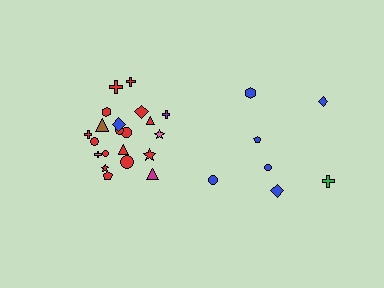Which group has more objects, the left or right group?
The left group.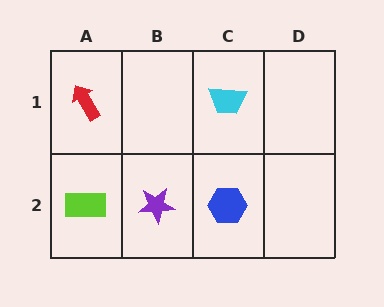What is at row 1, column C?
A cyan trapezoid.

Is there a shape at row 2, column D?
No, that cell is empty.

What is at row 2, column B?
A purple star.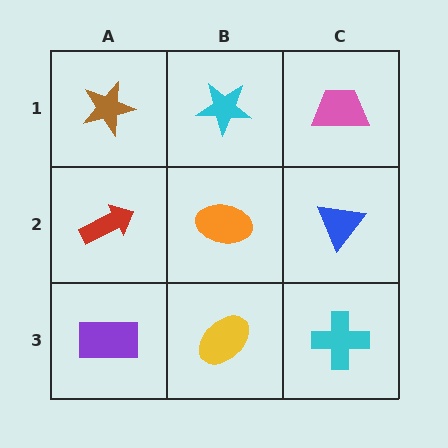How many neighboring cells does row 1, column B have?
3.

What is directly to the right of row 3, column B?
A cyan cross.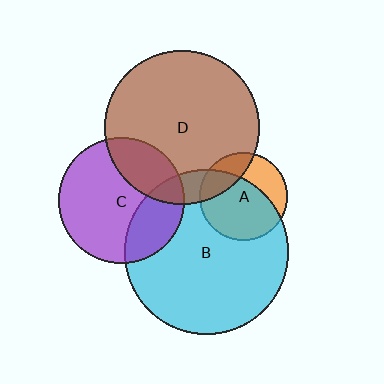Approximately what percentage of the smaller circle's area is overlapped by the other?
Approximately 25%.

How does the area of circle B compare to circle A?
Approximately 3.5 times.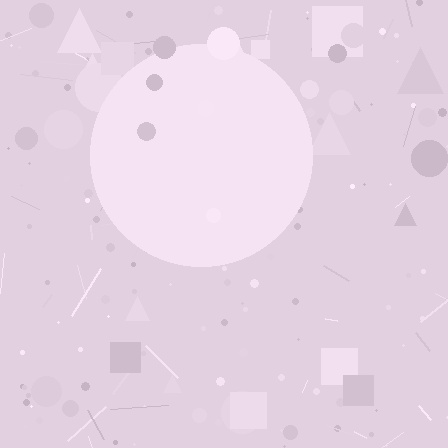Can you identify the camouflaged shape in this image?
The camouflaged shape is a circle.